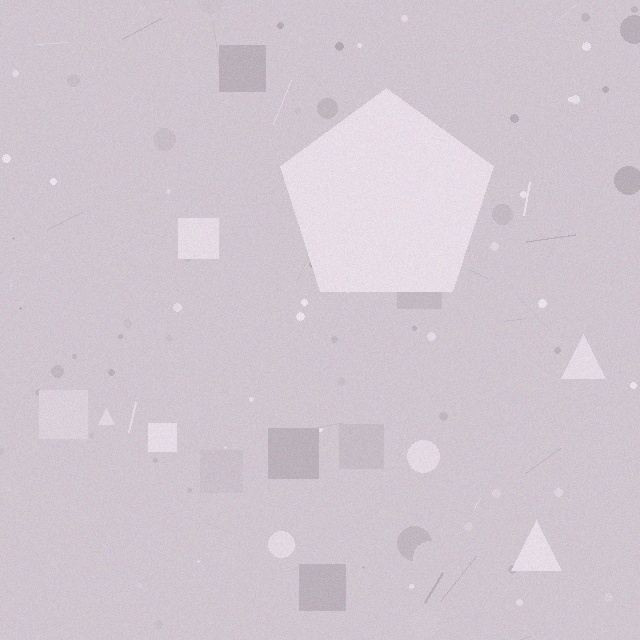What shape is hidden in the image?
A pentagon is hidden in the image.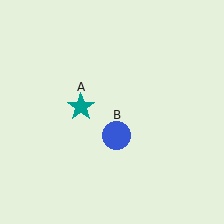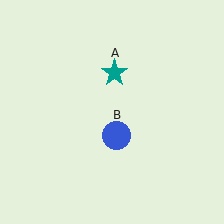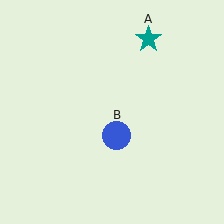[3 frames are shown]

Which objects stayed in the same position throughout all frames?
Blue circle (object B) remained stationary.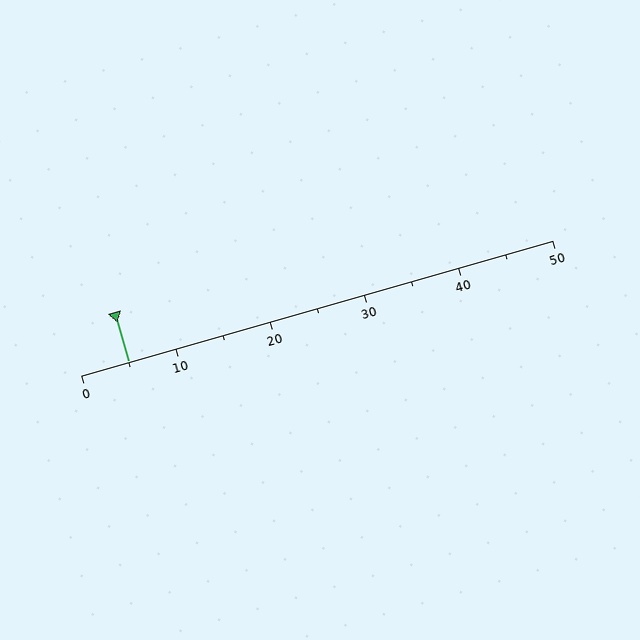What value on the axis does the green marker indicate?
The marker indicates approximately 5.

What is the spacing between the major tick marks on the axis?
The major ticks are spaced 10 apart.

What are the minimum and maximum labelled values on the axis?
The axis runs from 0 to 50.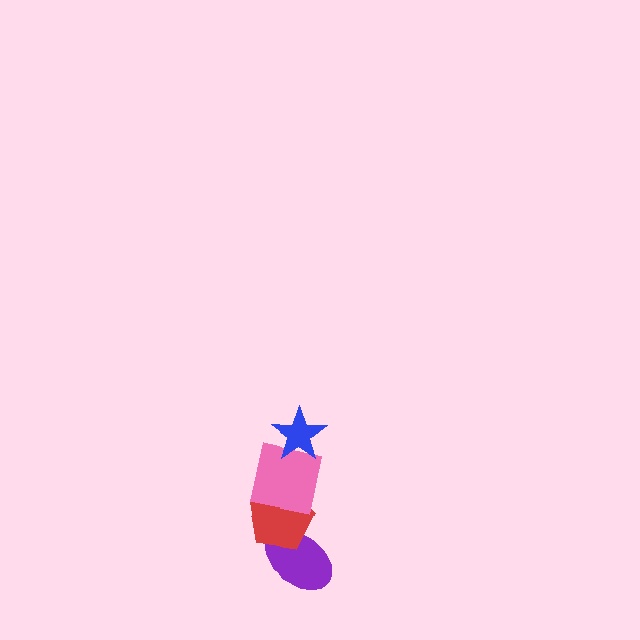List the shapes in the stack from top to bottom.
From top to bottom: the blue star, the pink square, the red pentagon, the purple ellipse.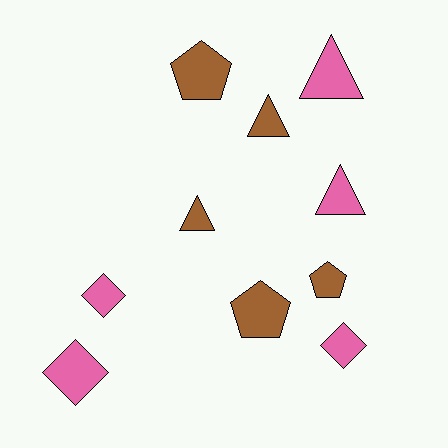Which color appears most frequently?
Pink, with 5 objects.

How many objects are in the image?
There are 10 objects.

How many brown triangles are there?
There are 2 brown triangles.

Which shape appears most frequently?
Triangle, with 4 objects.